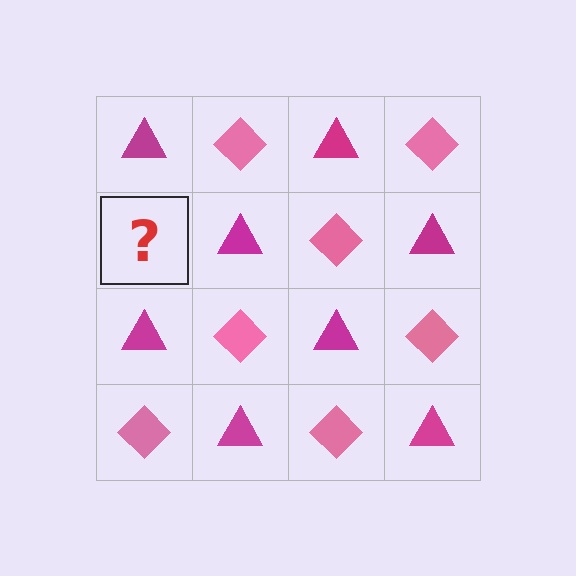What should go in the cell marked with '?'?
The missing cell should contain a pink diamond.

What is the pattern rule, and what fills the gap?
The rule is that it alternates magenta triangle and pink diamond in a checkerboard pattern. The gap should be filled with a pink diamond.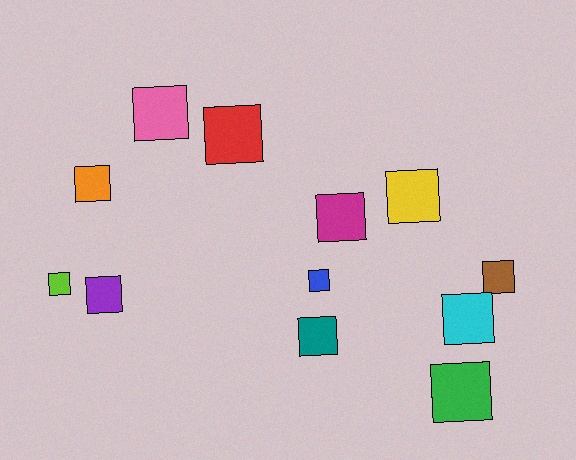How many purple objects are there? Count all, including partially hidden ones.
There is 1 purple object.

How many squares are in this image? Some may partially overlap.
There are 12 squares.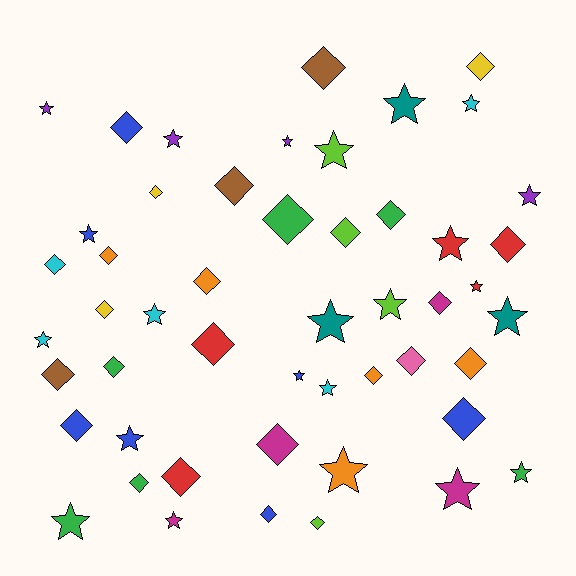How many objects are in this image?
There are 50 objects.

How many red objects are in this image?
There are 5 red objects.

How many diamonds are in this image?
There are 27 diamonds.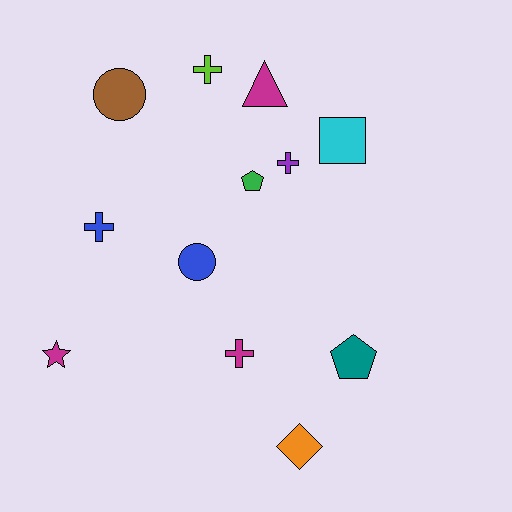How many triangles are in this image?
There is 1 triangle.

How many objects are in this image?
There are 12 objects.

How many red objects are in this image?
There are no red objects.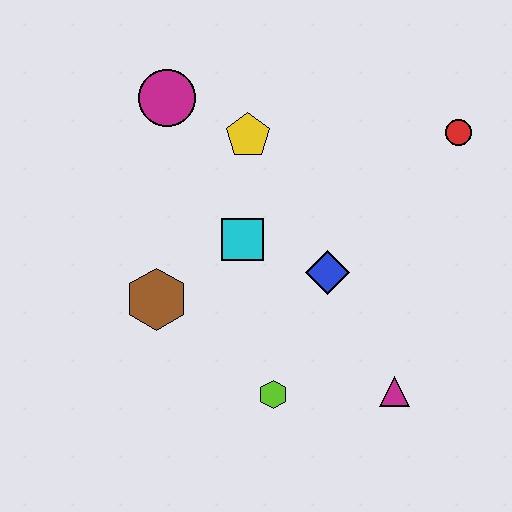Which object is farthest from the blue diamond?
The magenta circle is farthest from the blue diamond.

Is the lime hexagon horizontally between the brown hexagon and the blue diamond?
Yes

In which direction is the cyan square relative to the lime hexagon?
The cyan square is above the lime hexagon.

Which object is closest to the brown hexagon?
The cyan square is closest to the brown hexagon.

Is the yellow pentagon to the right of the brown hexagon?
Yes